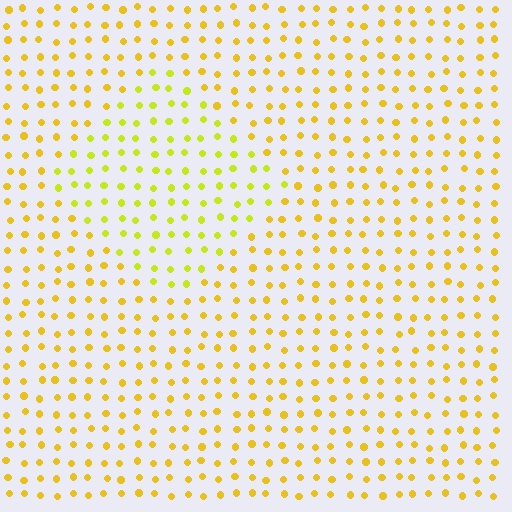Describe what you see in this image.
The image is filled with small yellow elements in a uniform arrangement. A diamond-shaped region is visible where the elements are tinted to a slightly different hue, forming a subtle color boundary.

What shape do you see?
I see a diamond.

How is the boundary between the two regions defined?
The boundary is defined purely by a slight shift in hue (about 24 degrees). Spacing, size, and orientation are identical on both sides.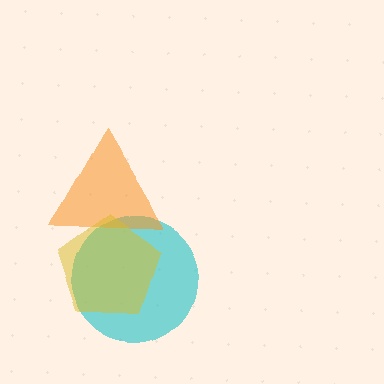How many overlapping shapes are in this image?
There are 3 overlapping shapes in the image.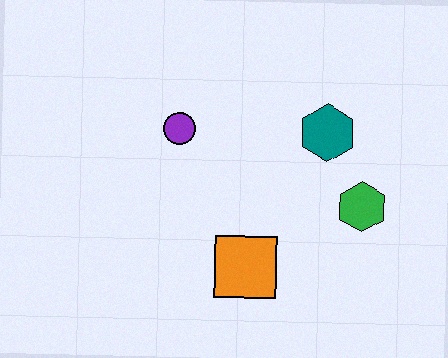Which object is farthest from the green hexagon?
The purple circle is farthest from the green hexagon.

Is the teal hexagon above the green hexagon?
Yes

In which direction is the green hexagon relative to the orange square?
The green hexagon is to the right of the orange square.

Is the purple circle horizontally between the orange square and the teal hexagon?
No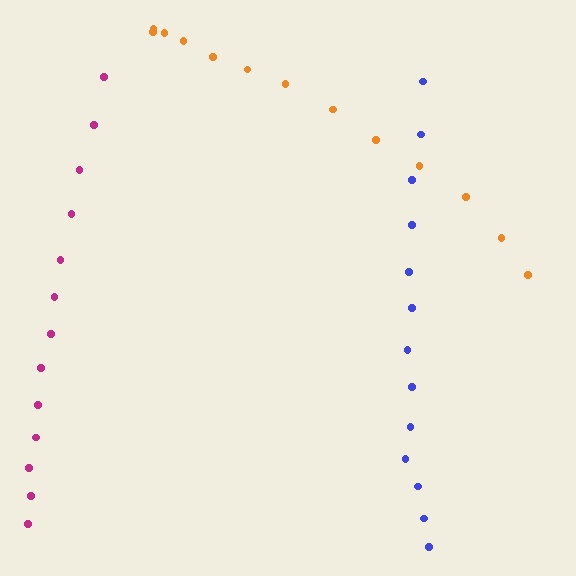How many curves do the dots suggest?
There are 3 distinct paths.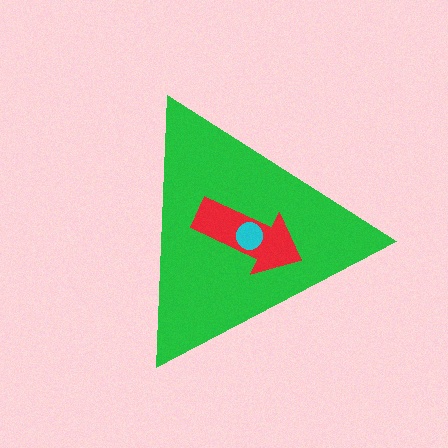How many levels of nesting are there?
3.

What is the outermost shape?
The green triangle.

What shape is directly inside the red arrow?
The cyan circle.